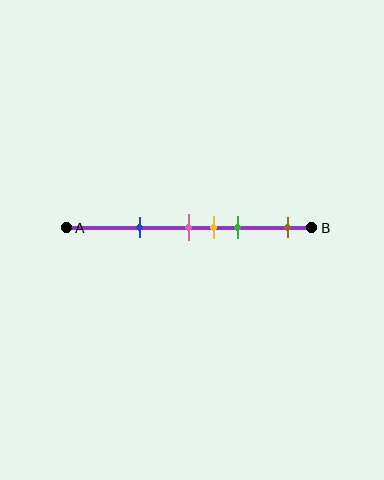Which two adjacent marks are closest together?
The pink and yellow marks are the closest adjacent pair.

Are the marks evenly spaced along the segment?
No, the marks are not evenly spaced.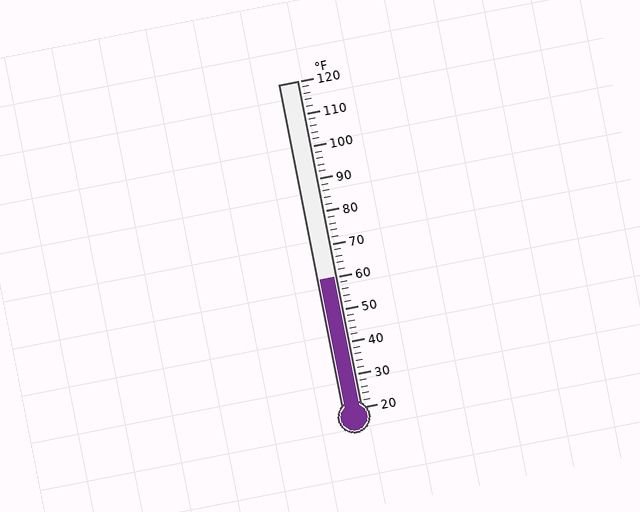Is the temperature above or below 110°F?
The temperature is below 110°F.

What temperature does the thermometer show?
The thermometer shows approximately 60°F.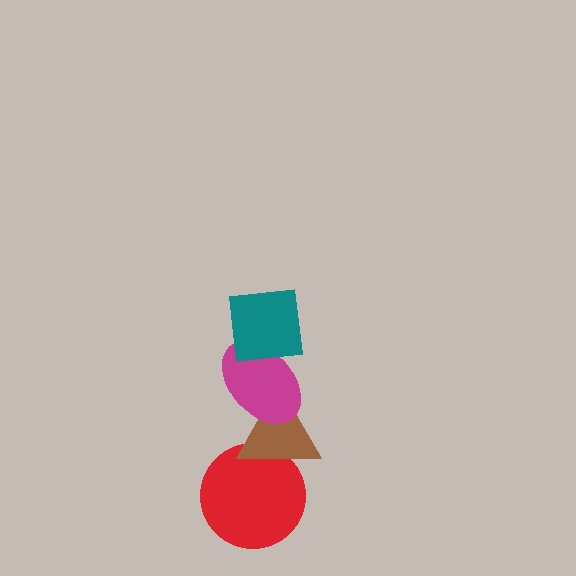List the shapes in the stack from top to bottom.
From top to bottom: the teal square, the magenta ellipse, the brown triangle, the red circle.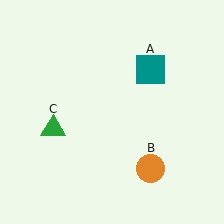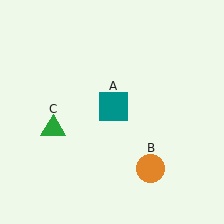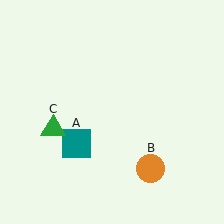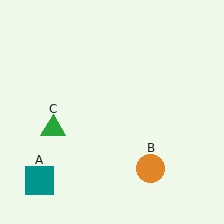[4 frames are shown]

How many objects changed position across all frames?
1 object changed position: teal square (object A).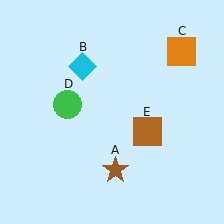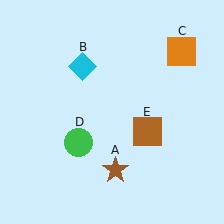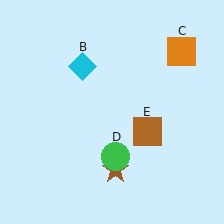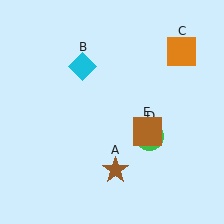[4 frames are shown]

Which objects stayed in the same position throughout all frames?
Brown star (object A) and cyan diamond (object B) and orange square (object C) and brown square (object E) remained stationary.